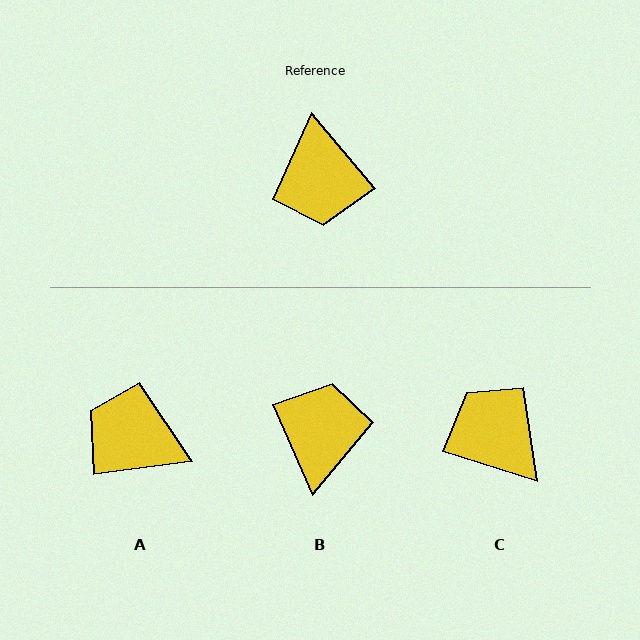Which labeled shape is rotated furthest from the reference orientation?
B, about 164 degrees away.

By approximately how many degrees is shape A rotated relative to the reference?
Approximately 123 degrees clockwise.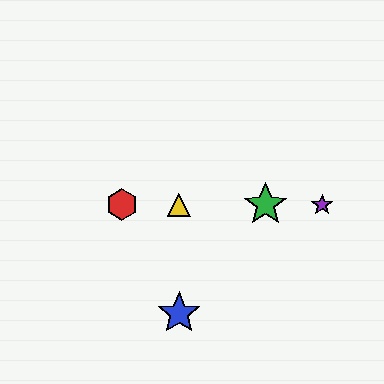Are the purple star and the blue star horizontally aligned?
No, the purple star is at y≈205 and the blue star is at y≈313.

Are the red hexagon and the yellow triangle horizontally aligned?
Yes, both are at y≈205.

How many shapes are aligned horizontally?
4 shapes (the red hexagon, the green star, the yellow triangle, the purple star) are aligned horizontally.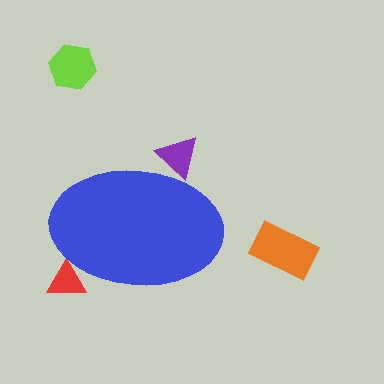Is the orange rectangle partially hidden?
No, the orange rectangle is fully visible.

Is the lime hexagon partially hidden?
No, the lime hexagon is fully visible.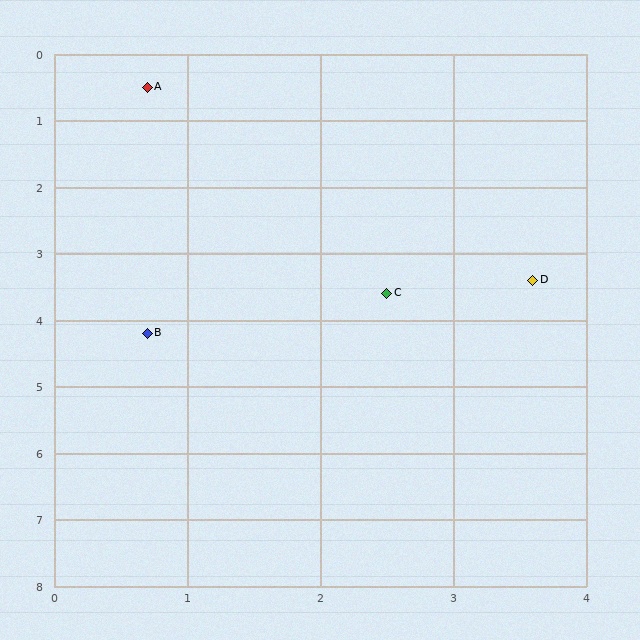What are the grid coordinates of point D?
Point D is at approximately (3.6, 3.4).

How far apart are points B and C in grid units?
Points B and C are about 1.9 grid units apart.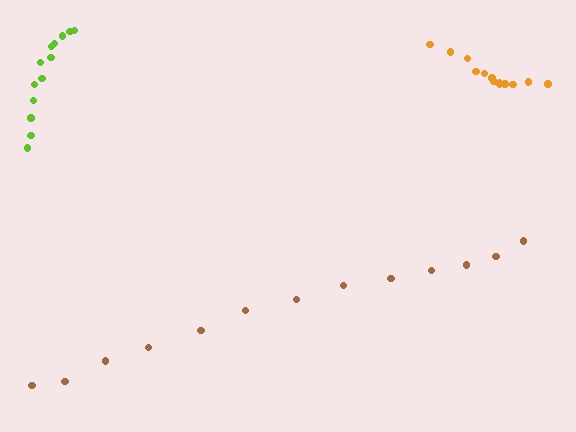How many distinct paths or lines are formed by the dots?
There are 3 distinct paths.